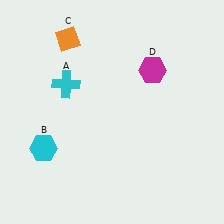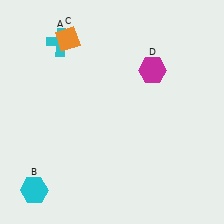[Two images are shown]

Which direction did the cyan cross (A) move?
The cyan cross (A) moved up.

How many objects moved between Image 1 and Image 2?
2 objects moved between the two images.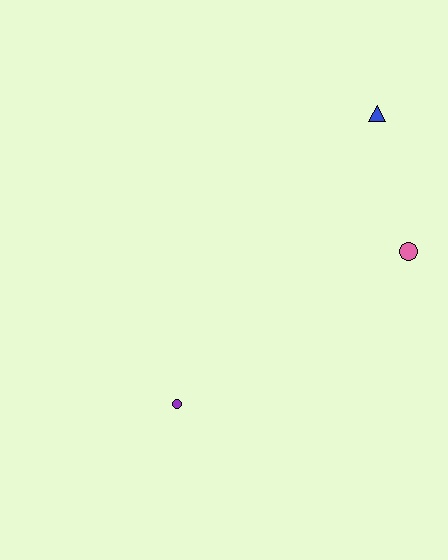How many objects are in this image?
There are 3 objects.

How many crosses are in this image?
There are no crosses.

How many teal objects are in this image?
There are no teal objects.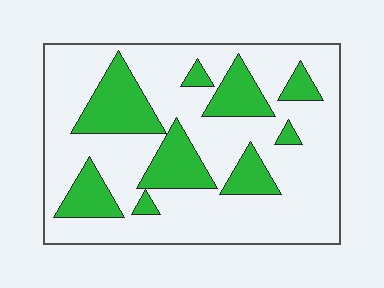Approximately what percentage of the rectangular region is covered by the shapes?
Approximately 25%.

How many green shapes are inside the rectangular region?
9.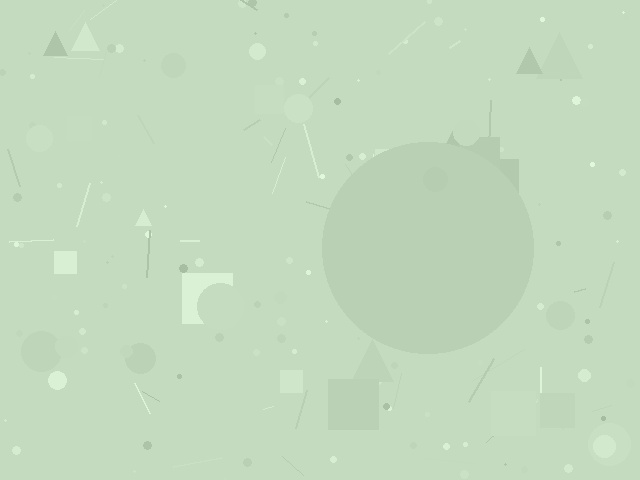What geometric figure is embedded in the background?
A circle is embedded in the background.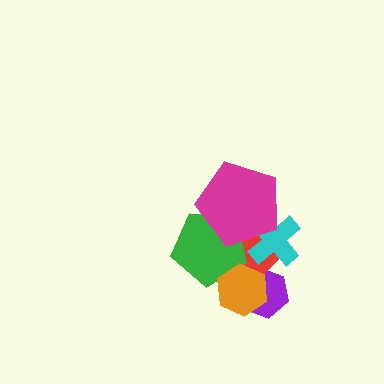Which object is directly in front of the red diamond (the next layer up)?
The cyan cross is directly in front of the red diamond.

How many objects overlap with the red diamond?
5 objects overlap with the red diamond.